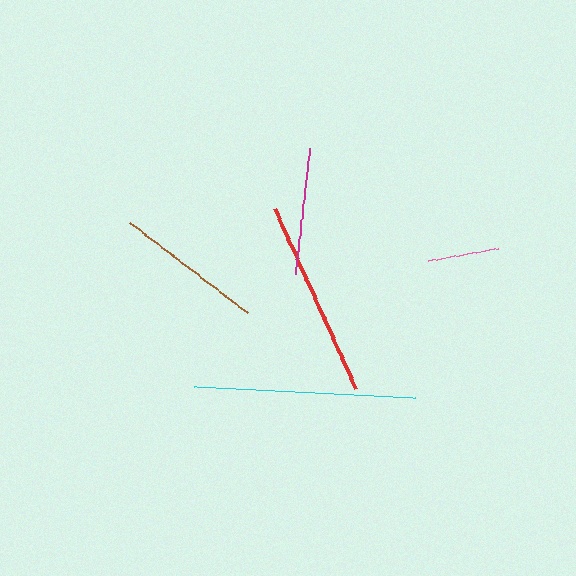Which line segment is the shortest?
The pink line is the shortest at approximately 73 pixels.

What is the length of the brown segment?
The brown segment is approximately 149 pixels long.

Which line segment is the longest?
The cyan line is the longest at approximately 221 pixels.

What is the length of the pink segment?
The pink segment is approximately 73 pixels long.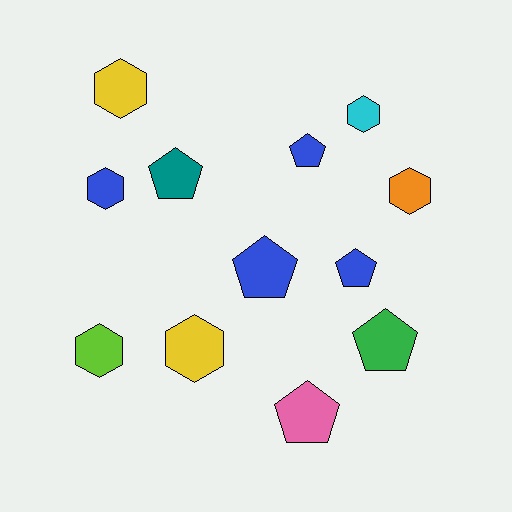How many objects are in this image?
There are 12 objects.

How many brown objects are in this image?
There are no brown objects.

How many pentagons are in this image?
There are 6 pentagons.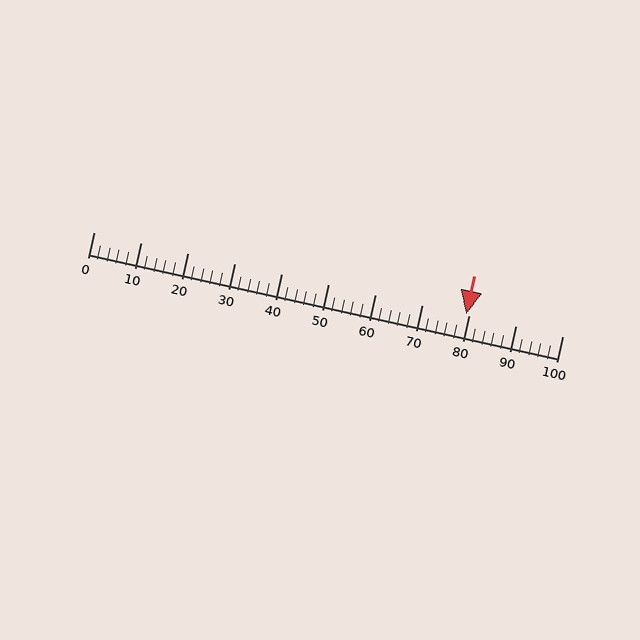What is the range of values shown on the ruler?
The ruler shows values from 0 to 100.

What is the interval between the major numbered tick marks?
The major tick marks are spaced 10 units apart.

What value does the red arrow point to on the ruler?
The red arrow points to approximately 80.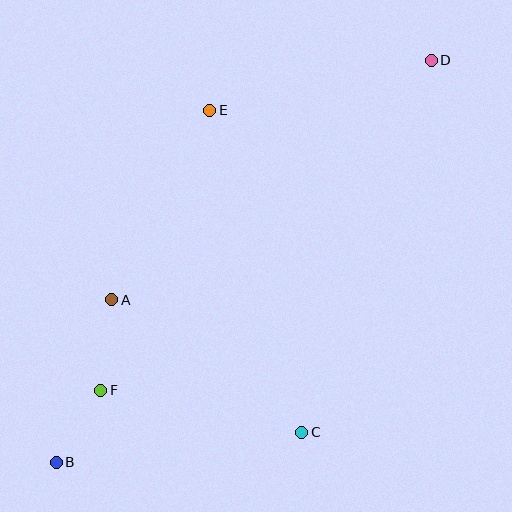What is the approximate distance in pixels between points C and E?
The distance between C and E is approximately 334 pixels.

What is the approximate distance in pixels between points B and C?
The distance between B and C is approximately 247 pixels.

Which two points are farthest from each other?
Points B and D are farthest from each other.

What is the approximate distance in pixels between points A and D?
The distance between A and D is approximately 399 pixels.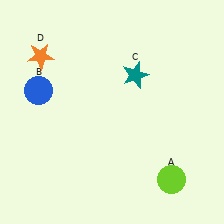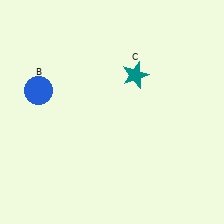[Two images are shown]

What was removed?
The orange star (D), the lime circle (A) were removed in Image 2.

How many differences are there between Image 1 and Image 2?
There are 2 differences between the two images.